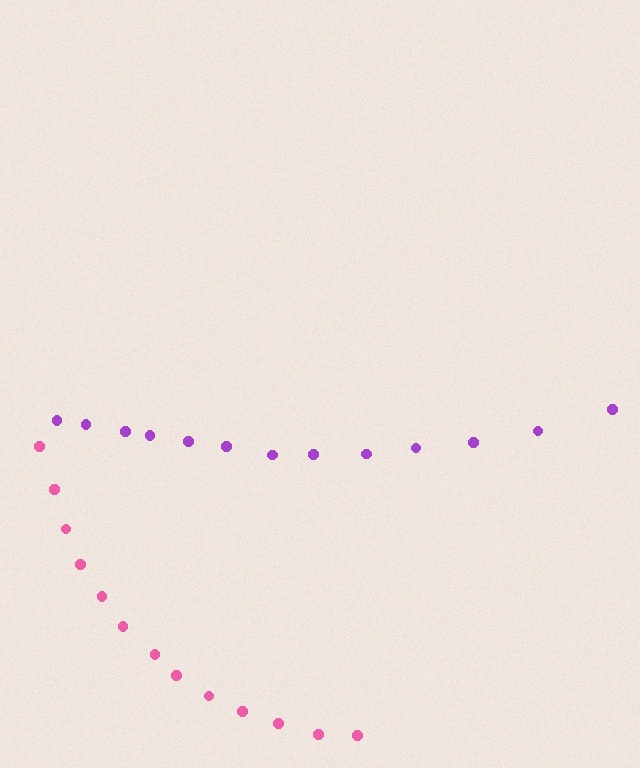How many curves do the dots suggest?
There are 2 distinct paths.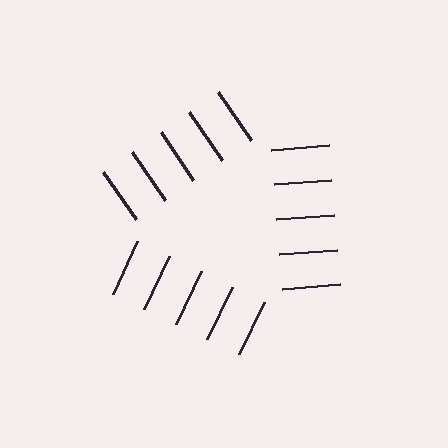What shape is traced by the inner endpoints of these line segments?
An illusory triangle — the line segments terminate on its edges but no continuous stroke is drawn.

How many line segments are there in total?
15 — 5 along each of the 3 edges.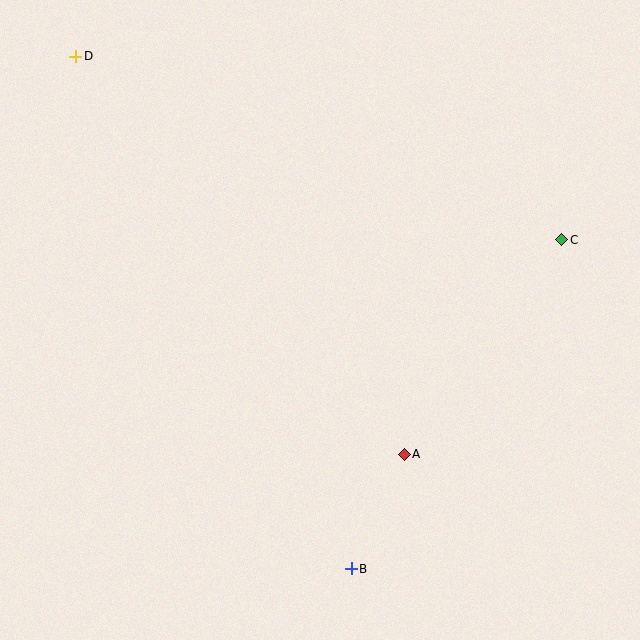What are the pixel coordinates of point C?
Point C is at (562, 240).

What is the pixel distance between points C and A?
The distance between C and A is 266 pixels.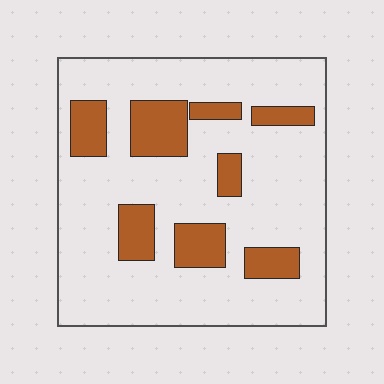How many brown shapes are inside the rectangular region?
8.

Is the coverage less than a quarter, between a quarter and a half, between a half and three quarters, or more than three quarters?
Less than a quarter.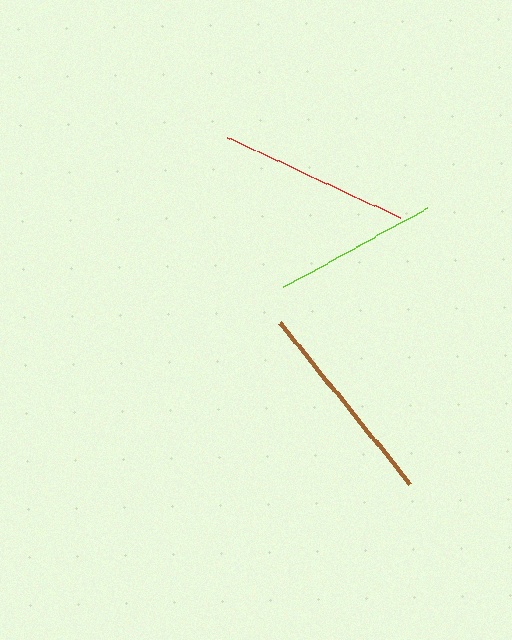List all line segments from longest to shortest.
From longest to shortest: brown, red, lime.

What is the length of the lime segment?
The lime segment is approximately 164 pixels long.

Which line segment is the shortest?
The lime line is the shortest at approximately 164 pixels.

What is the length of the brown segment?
The brown segment is approximately 208 pixels long.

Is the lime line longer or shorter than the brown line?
The brown line is longer than the lime line.